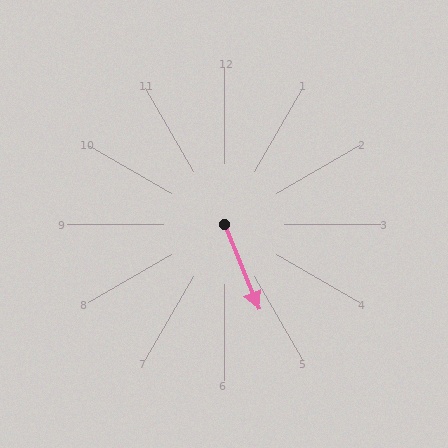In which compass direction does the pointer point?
South.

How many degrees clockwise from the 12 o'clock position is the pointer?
Approximately 158 degrees.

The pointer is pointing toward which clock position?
Roughly 5 o'clock.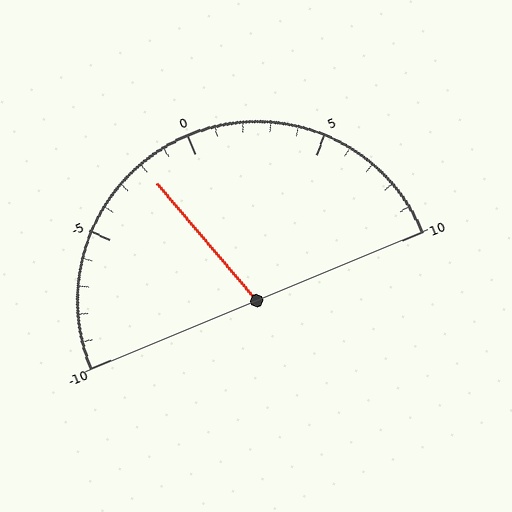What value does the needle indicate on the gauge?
The needle indicates approximately -2.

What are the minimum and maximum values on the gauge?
The gauge ranges from -10 to 10.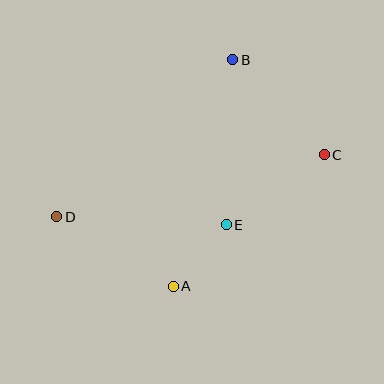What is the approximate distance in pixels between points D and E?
The distance between D and E is approximately 169 pixels.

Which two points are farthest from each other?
Points C and D are farthest from each other.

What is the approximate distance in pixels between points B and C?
The distance between B and C is approximately 132 pixels.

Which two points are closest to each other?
Points A and E are closest to each other.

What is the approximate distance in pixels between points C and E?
The distance between C and E is approximately 121 pixels.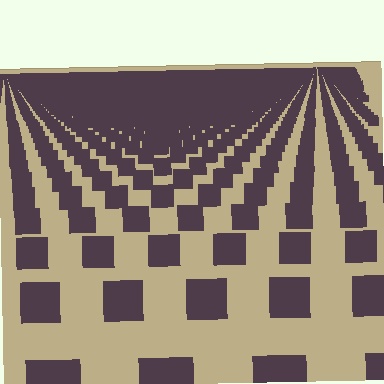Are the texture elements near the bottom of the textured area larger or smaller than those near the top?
Larger. Near the bottom, elements are closer to the viewer and appear at a bigger on-screen size.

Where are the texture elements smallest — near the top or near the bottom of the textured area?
Near the top.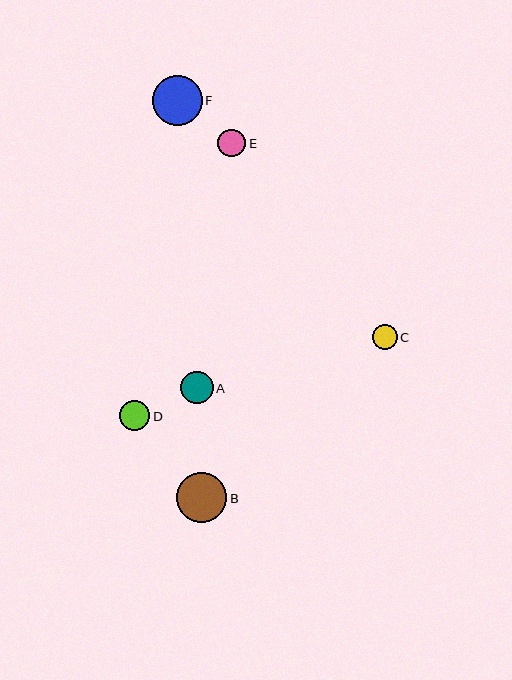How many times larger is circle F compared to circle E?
Circle F is approximately 1.8 times the size of circle E.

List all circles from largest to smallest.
From largest to smallest: B, F, A, D, E, C.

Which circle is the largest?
Circle B is the largest with a size of approximately 51 pixels.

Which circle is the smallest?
Circle C is the smallest with a size of approximately 25 pixels.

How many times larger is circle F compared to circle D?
Circle F is approximately 1.7 times the size of circle D.